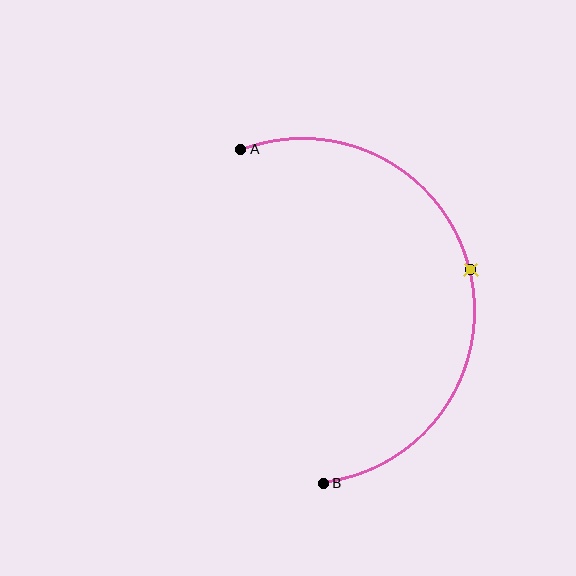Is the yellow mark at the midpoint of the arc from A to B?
Yes. The yellow mark lies on the arc at equal arc-length from both A and B — it is the arc midpoint.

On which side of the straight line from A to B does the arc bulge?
The arc bulges to the right of the straight line connecting A and B.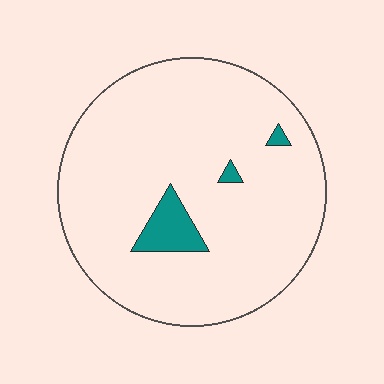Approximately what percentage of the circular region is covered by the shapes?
Approximately 5%.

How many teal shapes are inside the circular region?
3.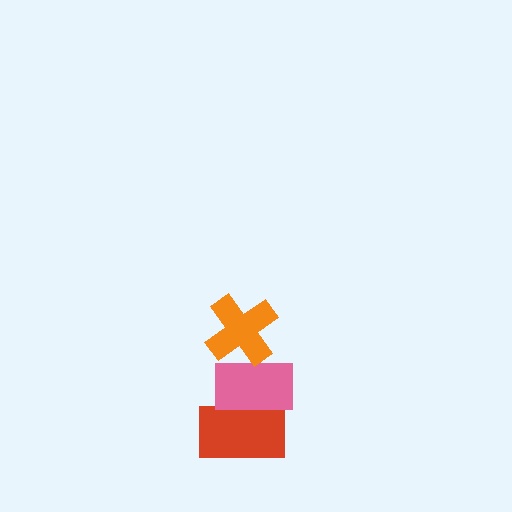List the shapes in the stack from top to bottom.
From top to bottom: the orange cross, the pink rectangle, the red rectangle.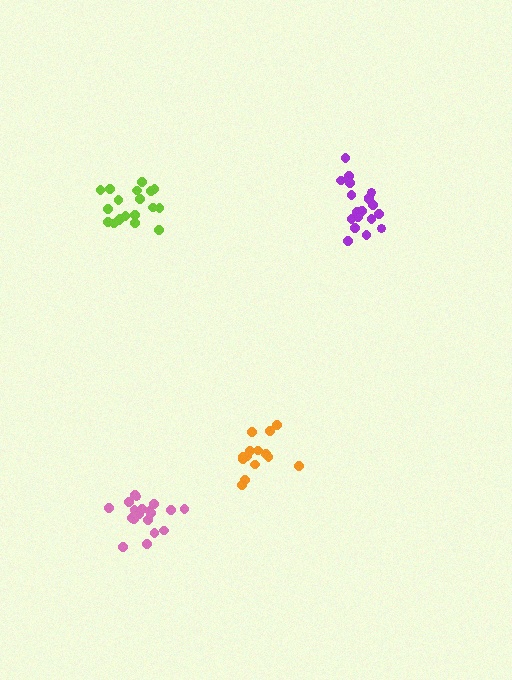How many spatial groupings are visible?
There are 4 spatial groupings.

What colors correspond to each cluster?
The clusters are colored: orange, purple, pink, lime.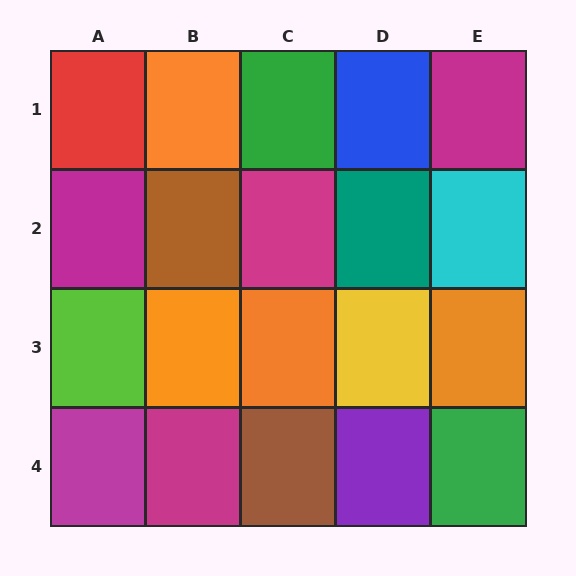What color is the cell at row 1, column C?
Green.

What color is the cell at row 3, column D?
Yellow.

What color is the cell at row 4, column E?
Green.